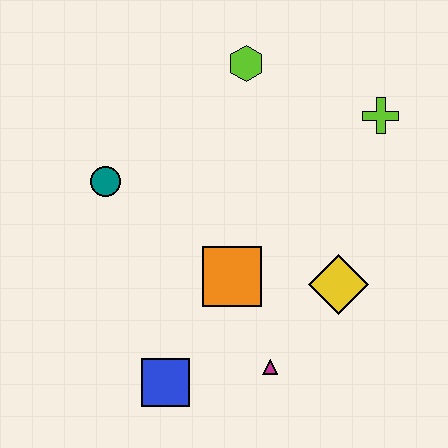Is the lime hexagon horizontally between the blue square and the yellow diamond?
Yes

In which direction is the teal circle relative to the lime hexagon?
The teal circle is to the left of the lime hexagon.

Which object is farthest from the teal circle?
The lime cross is farthest from the teal circle.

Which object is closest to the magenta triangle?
The orange square is closest to the magenta triangle.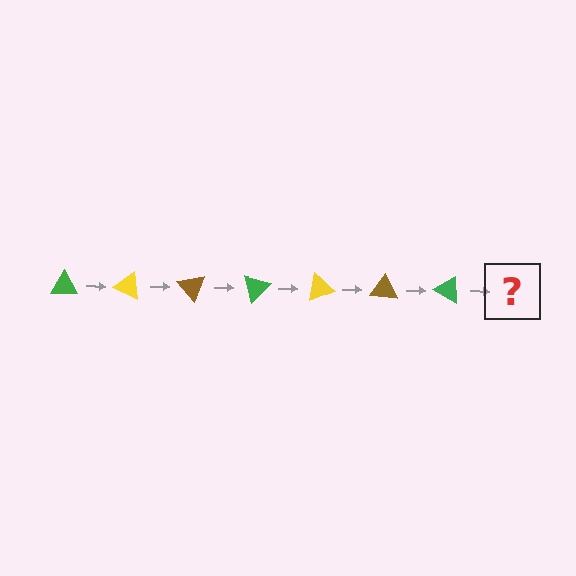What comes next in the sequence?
The next element should be a yellow triangle, rotated 175 degrees from the start.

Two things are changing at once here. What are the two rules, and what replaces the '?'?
The two rules are that it rotates 25 degrees each step and the color cycles through green, yellow, and brown. The '?' should be a yellow triangle, rotated 175 degrees from the start.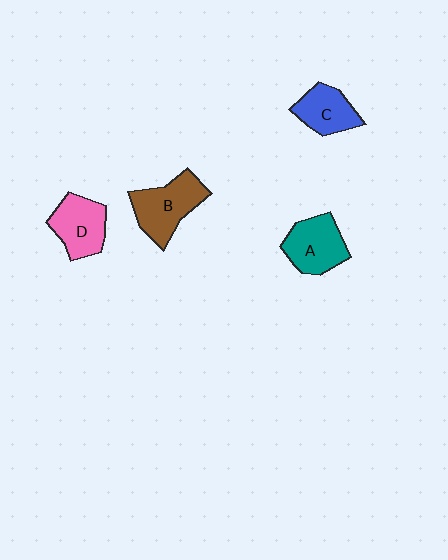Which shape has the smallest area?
Shape C (blue).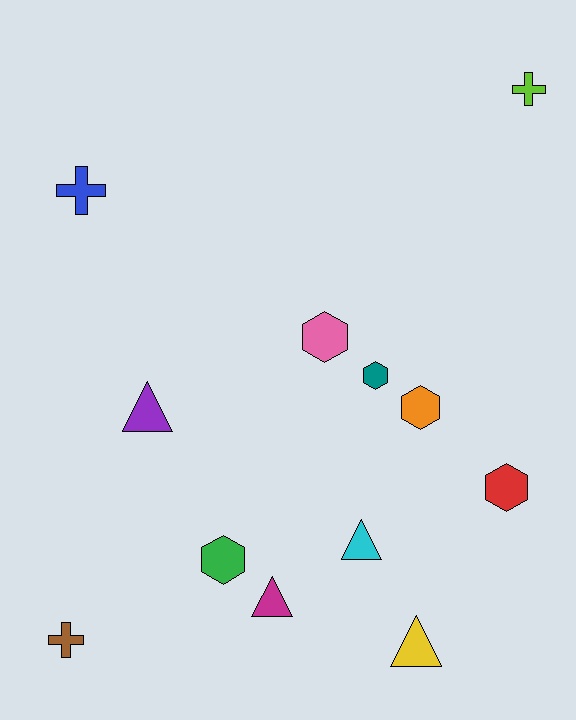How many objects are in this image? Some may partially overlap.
There are 12 objects.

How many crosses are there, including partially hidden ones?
There are 3 crosses.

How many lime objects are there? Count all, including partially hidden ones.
There is 1 lime object.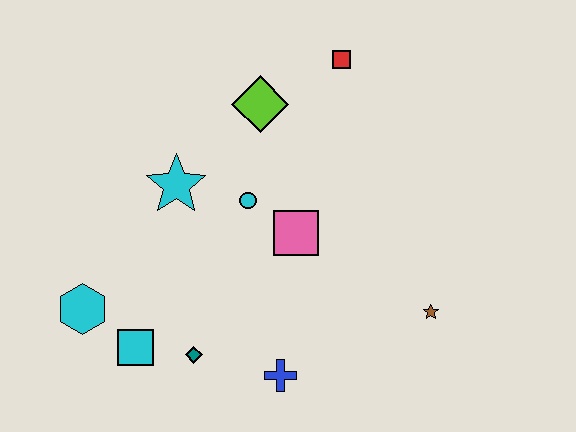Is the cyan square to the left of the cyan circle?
Yes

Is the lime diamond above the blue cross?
Yes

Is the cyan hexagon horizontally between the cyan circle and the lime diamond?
No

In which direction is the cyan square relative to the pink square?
The cyan square is to the left of the pink square.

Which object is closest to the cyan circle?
The pink square is closest to the cyan circle.